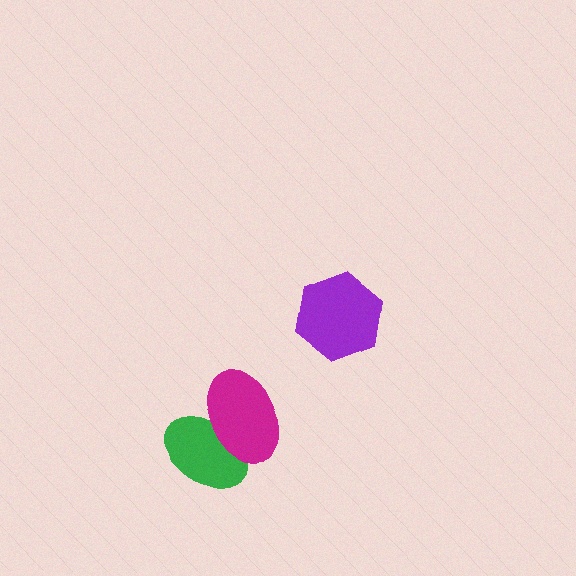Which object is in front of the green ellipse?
The magenta ellipse is in front of the green ellipse.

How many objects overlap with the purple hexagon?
0 objects overlap with the purple hexagon.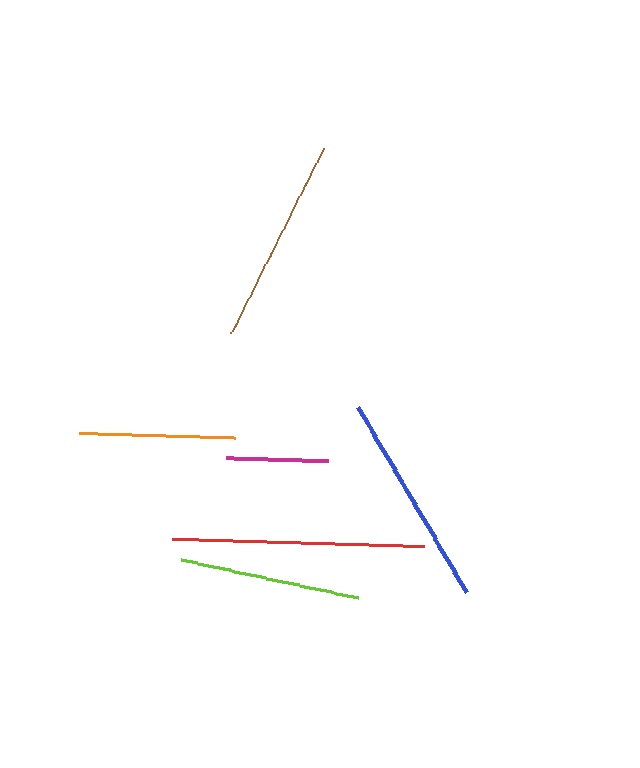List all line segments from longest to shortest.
From longest to shortest: red, blue, brown, lime, orange, magenta.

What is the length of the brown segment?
The brown segment is approximately 208 pixels long.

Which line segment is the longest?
The red line is the longest at approximately 252 pixels.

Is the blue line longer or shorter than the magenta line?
The blue line is longer than the magenta line.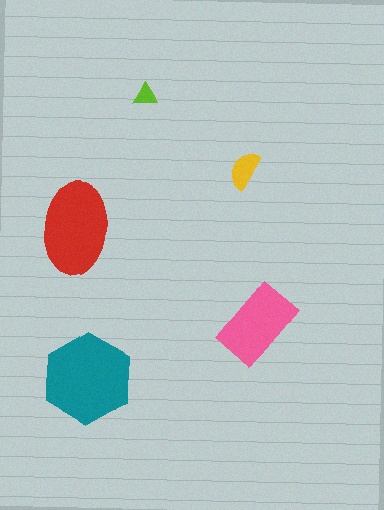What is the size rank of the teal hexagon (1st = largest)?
1st.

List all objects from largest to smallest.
The teal hexagon, the red ellipse, the pink rectangle, the yellow semicircle, the lime triangle.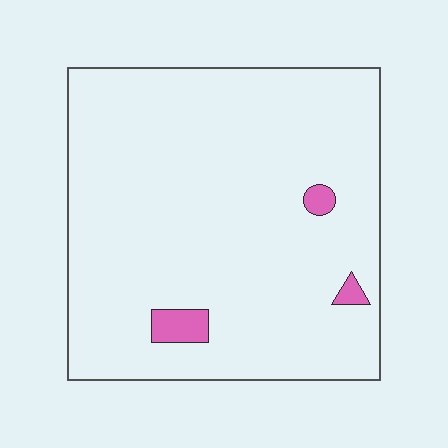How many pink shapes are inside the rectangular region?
3.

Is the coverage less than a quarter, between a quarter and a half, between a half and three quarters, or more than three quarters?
Less than a quarter.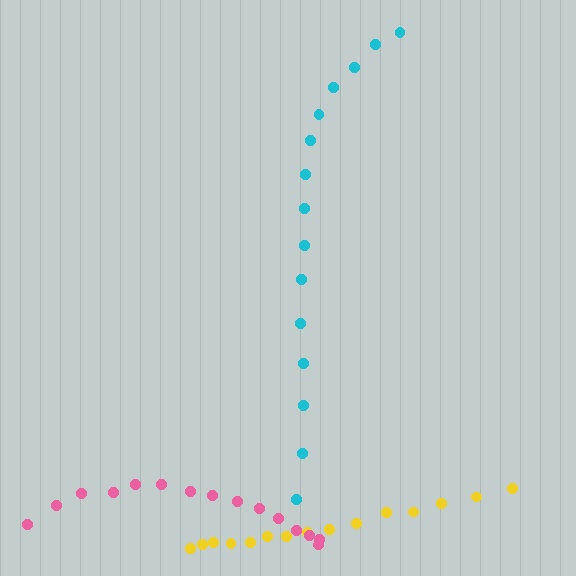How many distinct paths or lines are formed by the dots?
There are 3 distinct paths.